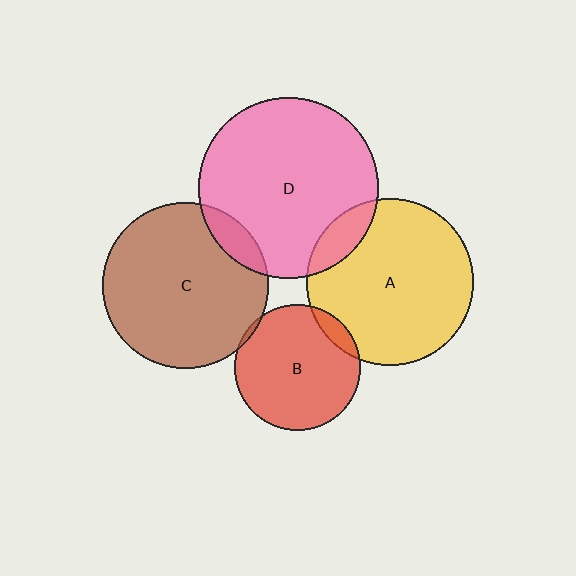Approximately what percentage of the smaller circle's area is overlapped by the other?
Approximately 5%.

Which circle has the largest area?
Circle D (pink).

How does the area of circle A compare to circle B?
Approximately 1.8 times.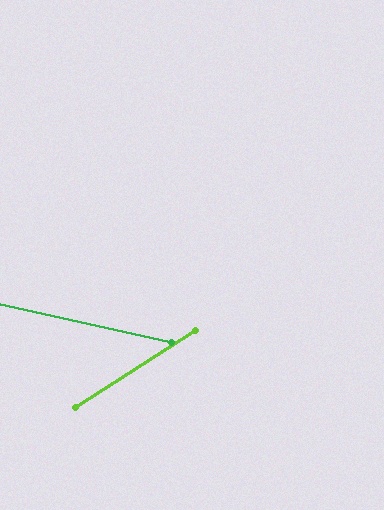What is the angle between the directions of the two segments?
Approximately 45 degrees.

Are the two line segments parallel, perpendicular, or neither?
Neither parallel nor perpendicular — they differ by about 45°.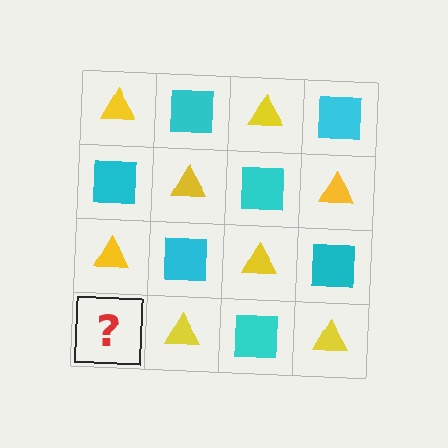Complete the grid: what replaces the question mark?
The question mark should be replaced with a cyan square.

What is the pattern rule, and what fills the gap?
The rule is that it alternates yellow triangle and cyan square in a checkerboard pattern. The gap should be filled with a cyan square.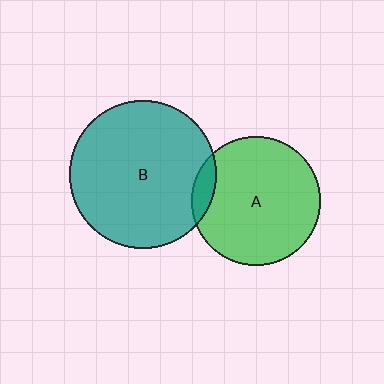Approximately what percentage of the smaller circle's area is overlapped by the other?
Approximately 10%.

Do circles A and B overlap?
Yes.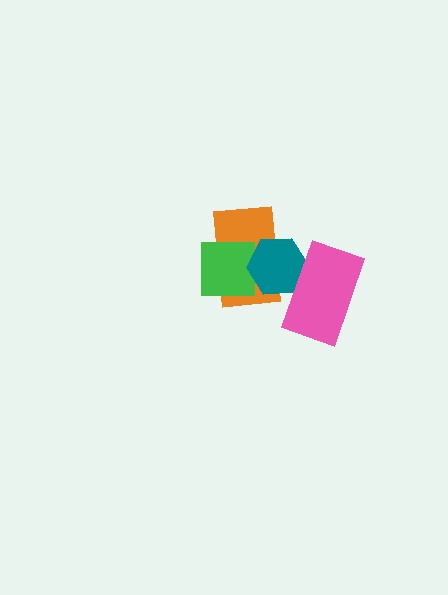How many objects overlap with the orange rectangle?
3 objects overlap with the orange rectangle.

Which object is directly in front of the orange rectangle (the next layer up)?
The green square is directly in front of the orange rectangle.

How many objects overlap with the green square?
2 objects overlap with the green square.